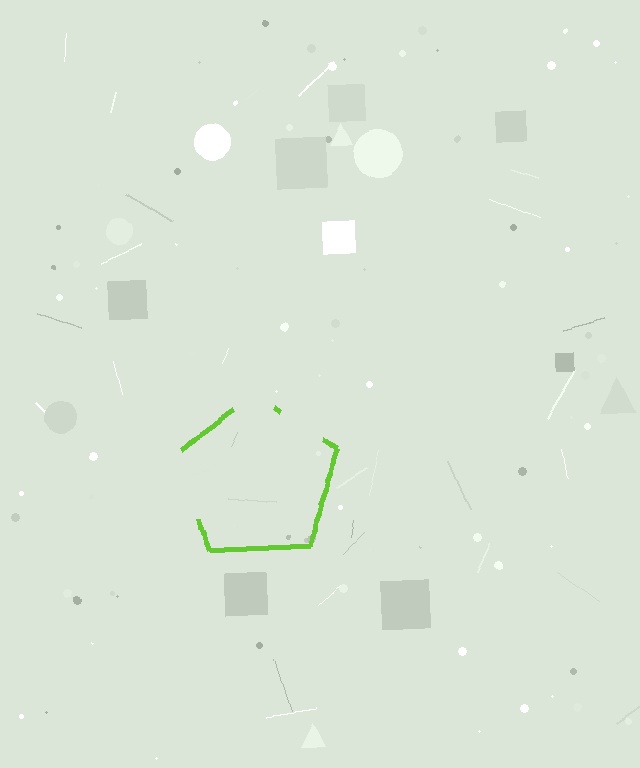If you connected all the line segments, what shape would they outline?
They would outline a pentagon.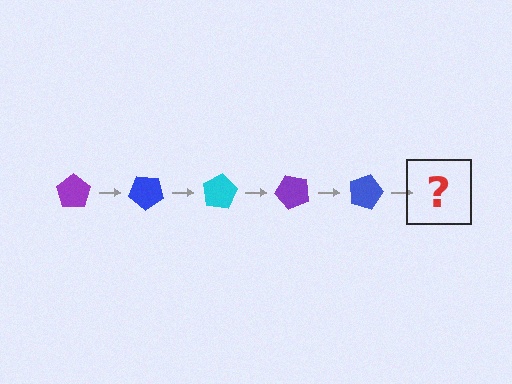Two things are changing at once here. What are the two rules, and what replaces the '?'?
The two rules are that it rotates 40 degrees each step and the color cycles through purple, blue, and cyan. The '?' should be a cyan pentagon, rotated 200 degrees from the start.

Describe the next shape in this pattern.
It should be a cyan pentagon, rotated 200 degrees from the start.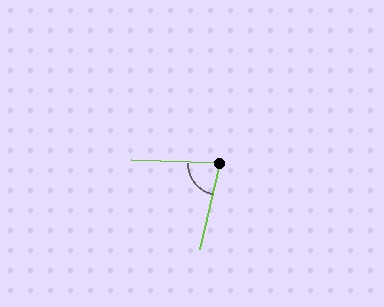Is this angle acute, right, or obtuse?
It is acute.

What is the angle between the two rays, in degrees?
Approximately 79 degrees.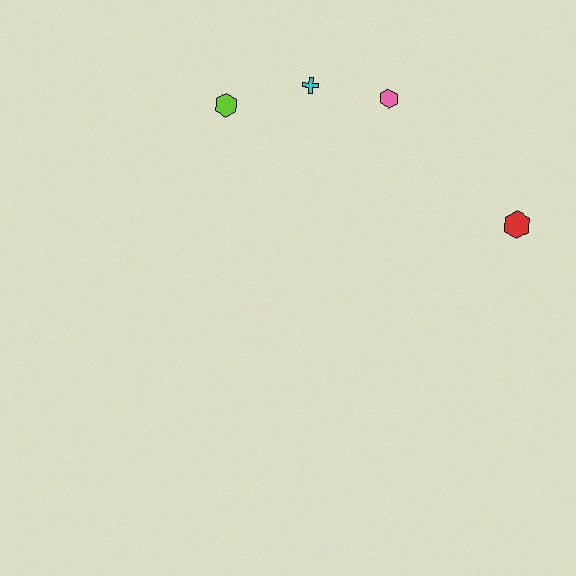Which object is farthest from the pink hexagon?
The red hexagon is farthest from the pink hexagon.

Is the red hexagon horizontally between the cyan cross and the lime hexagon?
No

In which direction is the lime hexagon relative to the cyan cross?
The lime hexagon is to the left of the cyan cross.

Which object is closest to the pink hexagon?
The cyan cross is closest to the pink hexagon.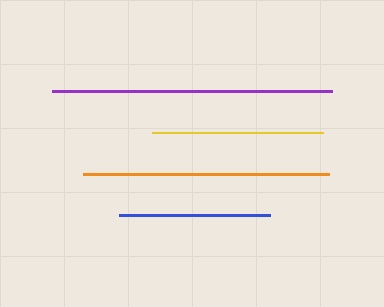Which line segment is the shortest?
The blue line is the shortest at approximately 151 pixels.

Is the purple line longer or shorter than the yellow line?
The purple line is longer than the yellow line.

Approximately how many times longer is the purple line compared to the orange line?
The purple line is approximately 1.1 times the length of the orange line.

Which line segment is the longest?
The purple line is the longest at approximately 280 pixels.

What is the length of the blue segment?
The blue segment is approximately 151 pixels long.